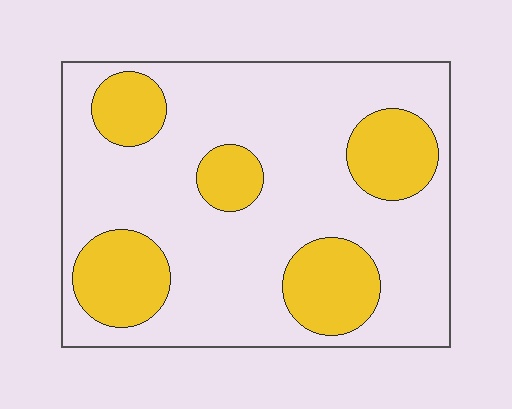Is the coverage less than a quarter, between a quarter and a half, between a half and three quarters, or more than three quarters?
Between a quarter and a half.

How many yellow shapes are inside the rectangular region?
5.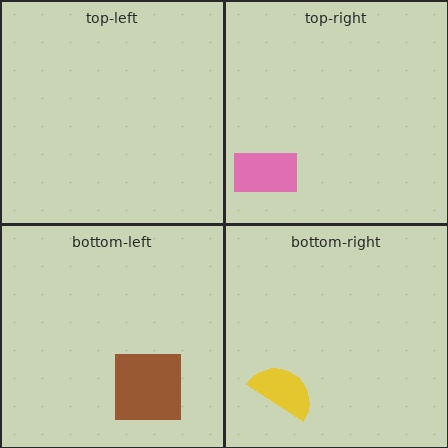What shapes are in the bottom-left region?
The brown square.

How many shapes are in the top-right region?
1.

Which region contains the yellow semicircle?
The bottom-right region.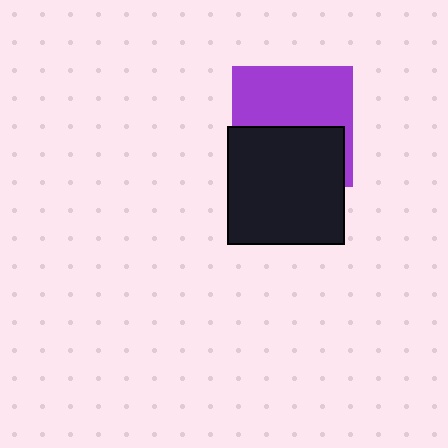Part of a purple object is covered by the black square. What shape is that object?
It is a square.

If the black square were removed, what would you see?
You would see the complete purple square.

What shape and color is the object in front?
The object in front is a black square.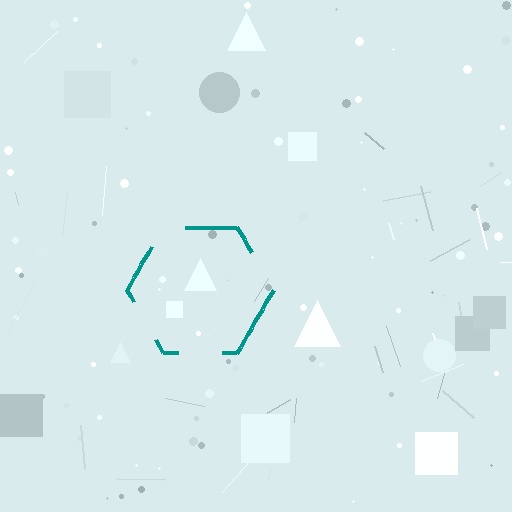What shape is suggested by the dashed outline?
The dashed outline suggests a hexagon.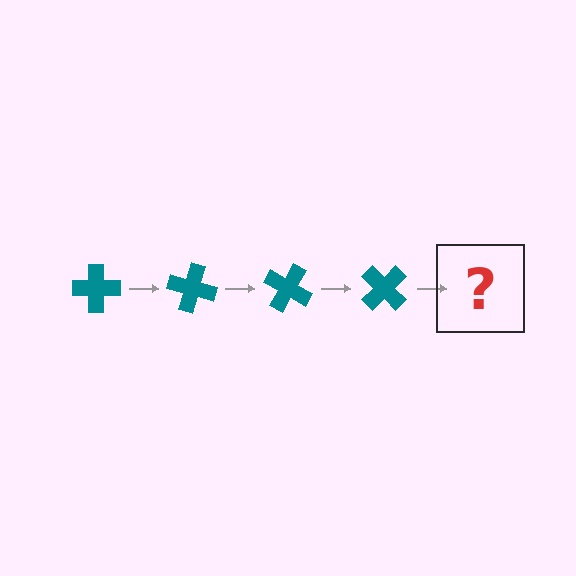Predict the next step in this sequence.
The next step is a teal cross rotated 60 degrees.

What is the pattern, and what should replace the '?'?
The pattern is that the cross rotates 15 degrees each step. The '?' should be a teal cross rotated 60 degrees.